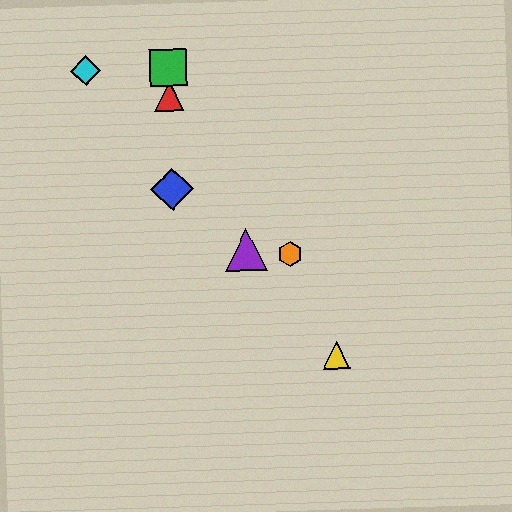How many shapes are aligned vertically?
3 shapes (the red triangle, the blue diamond, the green square) are aligned vertically.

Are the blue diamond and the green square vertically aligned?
Yes, both are at x≈172.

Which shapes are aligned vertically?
The red triangle, the blue diamond, the green square are aligned vertically.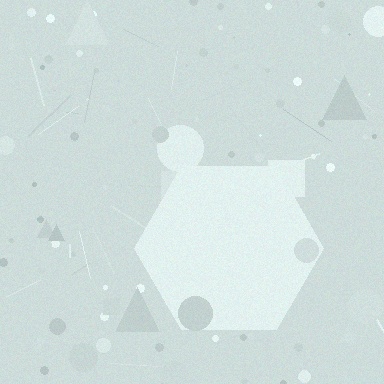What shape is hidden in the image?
A hexagon is hidden in the image.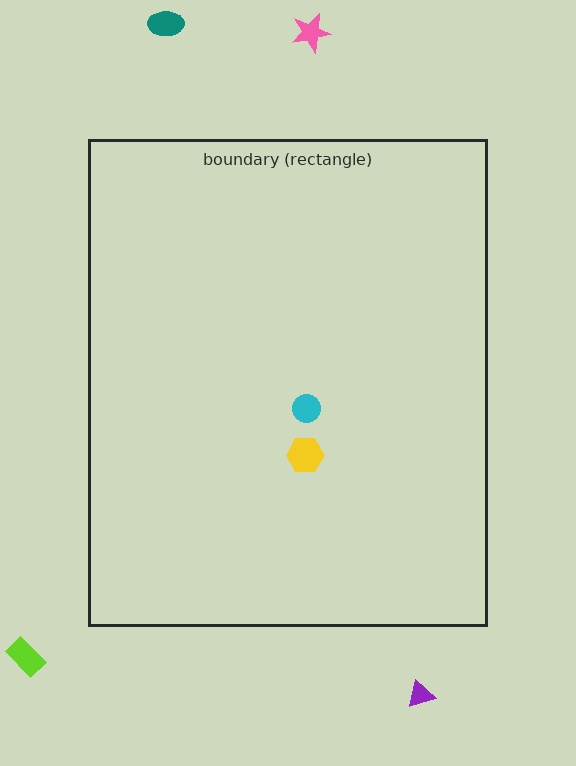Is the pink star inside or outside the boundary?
Outside.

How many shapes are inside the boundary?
2 inside, 4 outside.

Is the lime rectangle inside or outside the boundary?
Outside.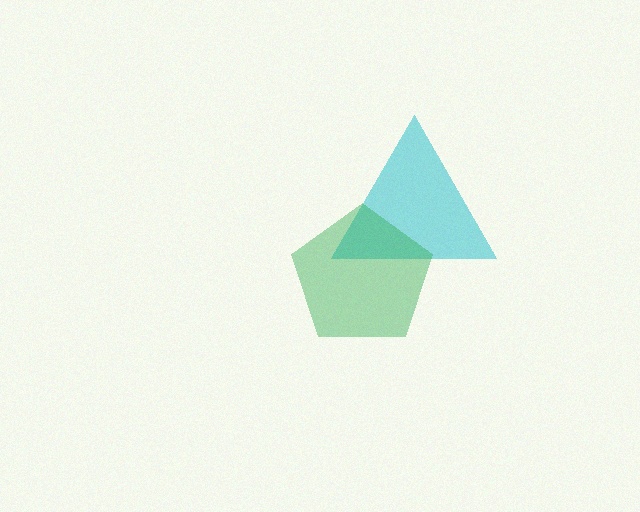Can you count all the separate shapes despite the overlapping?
Yes, there are 2 separate shapes.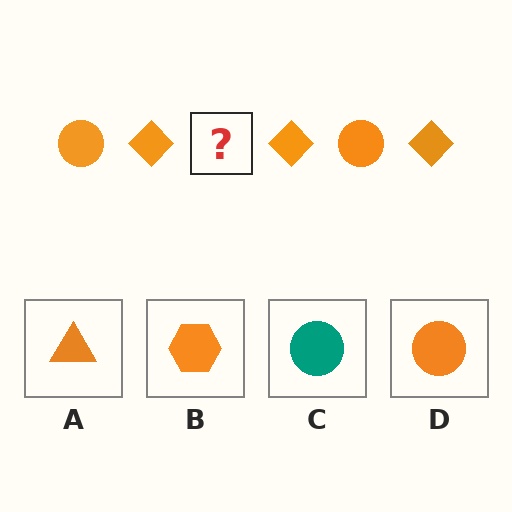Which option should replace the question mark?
Option D.